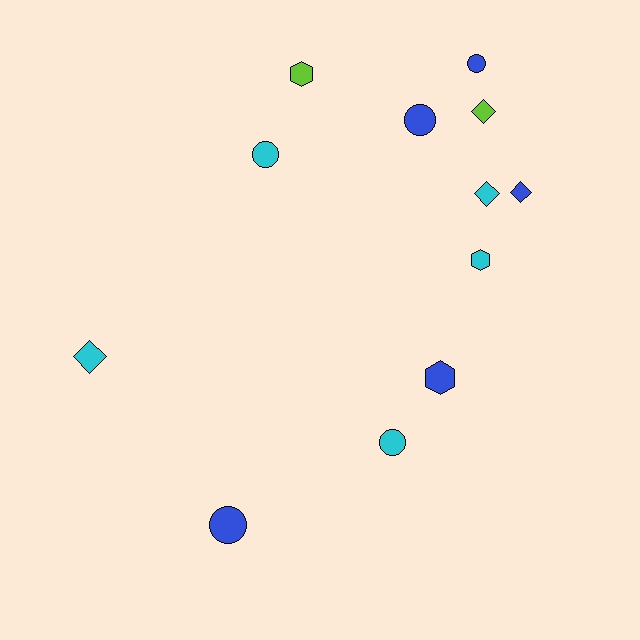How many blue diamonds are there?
There is 1 blue diamond.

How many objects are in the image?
There are 12 objects.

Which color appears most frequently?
Blue, with 5 objects.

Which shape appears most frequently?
Circle, with 5 objects.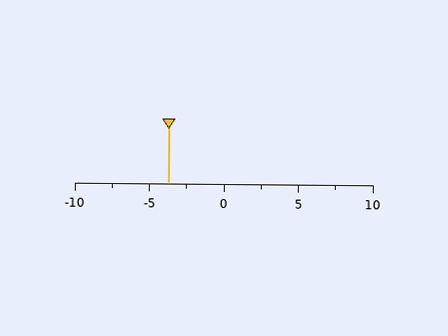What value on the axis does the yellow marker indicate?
The marker indicates approximately -3.8.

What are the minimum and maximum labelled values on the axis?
The axis runs from -10 to 10.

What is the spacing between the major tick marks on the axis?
The major ticks are spaced 5 apart.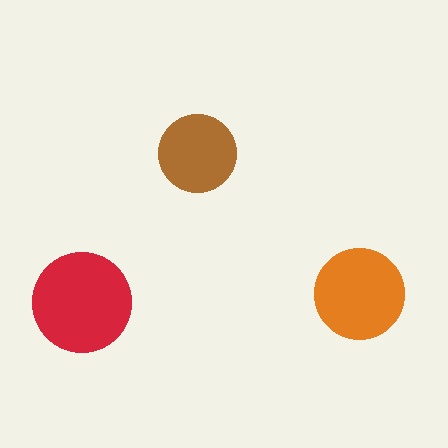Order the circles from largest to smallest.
the red one, the orange one, the brown one.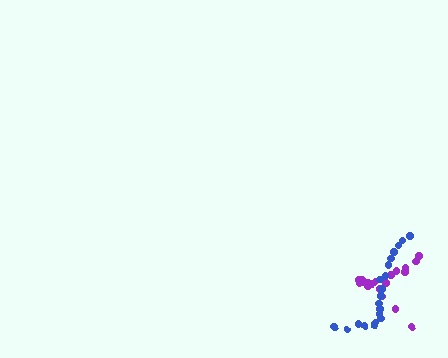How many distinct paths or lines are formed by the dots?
There are 2 distinct paths.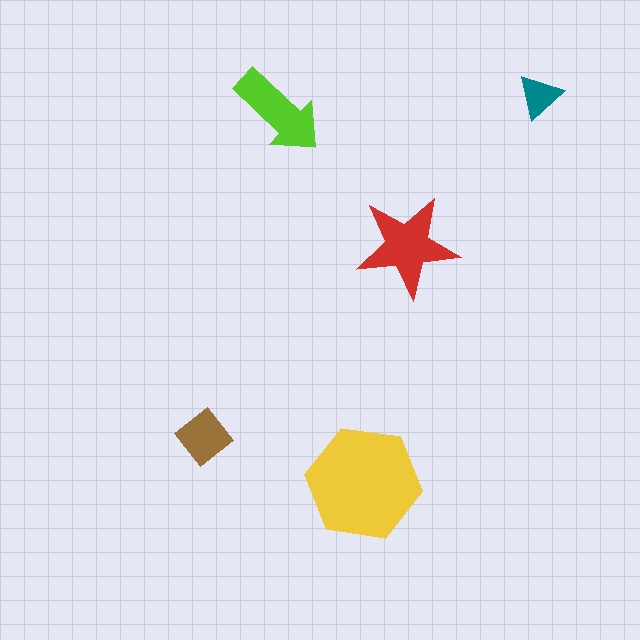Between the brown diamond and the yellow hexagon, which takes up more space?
The yellow hexagon.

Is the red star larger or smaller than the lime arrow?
Larger.